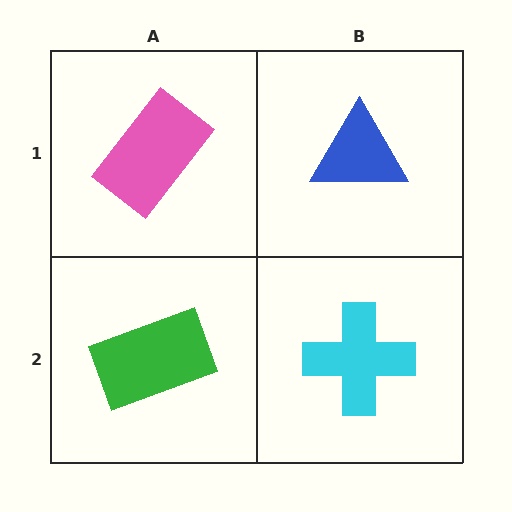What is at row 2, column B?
A cyan cross.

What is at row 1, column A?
A pink rectangle.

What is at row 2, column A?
A green rectangle.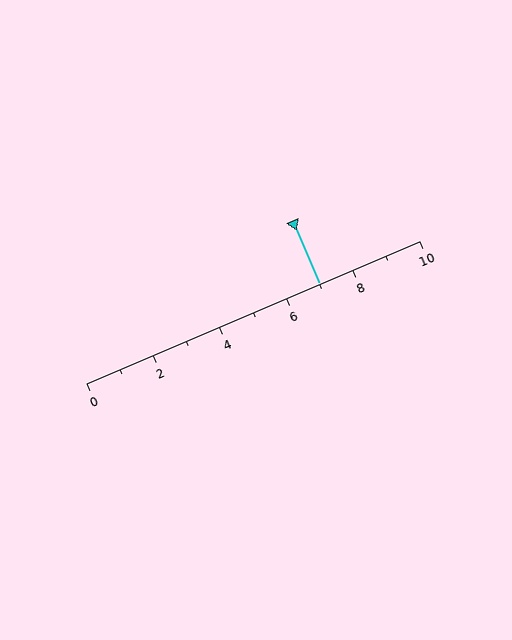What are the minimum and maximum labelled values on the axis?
The axis runs from 0 to 10.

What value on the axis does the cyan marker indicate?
The marker indicates approximately 7.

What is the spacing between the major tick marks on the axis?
The major ticks are spaced 2 apart.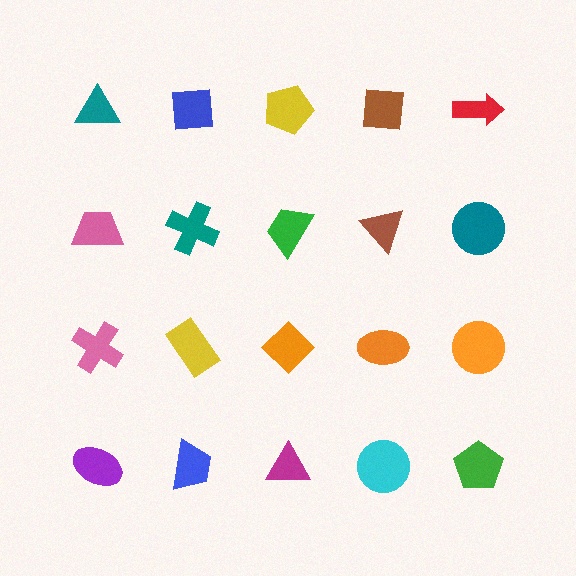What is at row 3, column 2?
A yellow rectangle.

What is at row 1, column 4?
A brown square.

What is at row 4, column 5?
A green pentagon.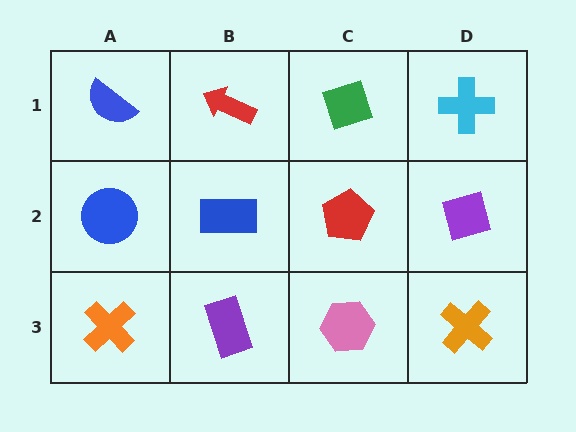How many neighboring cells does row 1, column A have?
2.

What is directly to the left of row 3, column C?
A purple rectangle.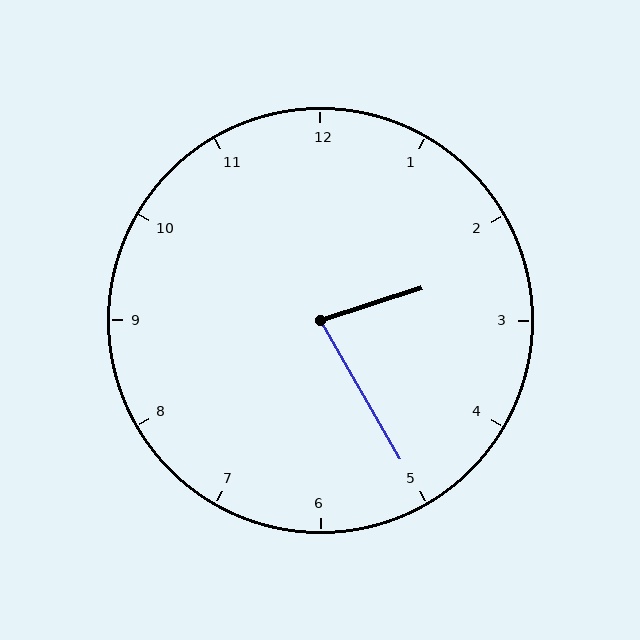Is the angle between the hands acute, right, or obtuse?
It is acute.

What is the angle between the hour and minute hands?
Approximately 78 degrees.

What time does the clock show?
2:25.